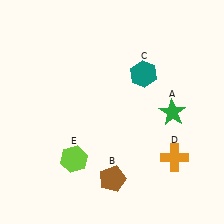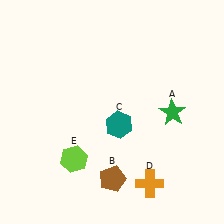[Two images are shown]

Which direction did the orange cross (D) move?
The orange cross (D) moved down.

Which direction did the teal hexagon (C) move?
The teal hexagon (C) moved down.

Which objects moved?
The objects that moved are: the teal hexagon (C), the orange cross (D).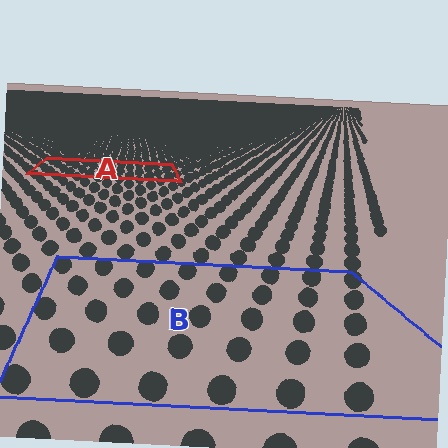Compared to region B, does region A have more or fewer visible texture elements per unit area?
Region A has more texture elements per unit area — they are packed more densely because it is farther away.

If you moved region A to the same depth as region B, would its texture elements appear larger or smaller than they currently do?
They would appear larger. At a closer depth, the same texture elements are projected at a bigger on-screen size.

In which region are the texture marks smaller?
The texture marks are smaller in region A, because it is farther away.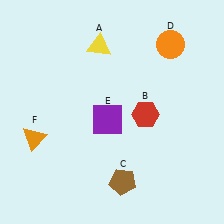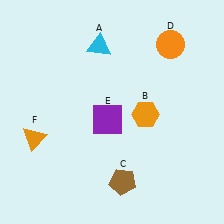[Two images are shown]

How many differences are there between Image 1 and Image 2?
There are 2 differences between the two images.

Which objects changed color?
A changed from yellow to cyan. B changed from red to orange.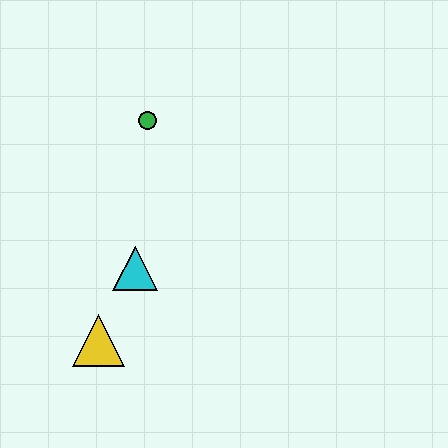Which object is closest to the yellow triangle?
The cyan triangle is closest to the yellow triangle.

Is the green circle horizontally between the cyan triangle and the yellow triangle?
No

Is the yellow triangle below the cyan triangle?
Yes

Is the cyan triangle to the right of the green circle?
No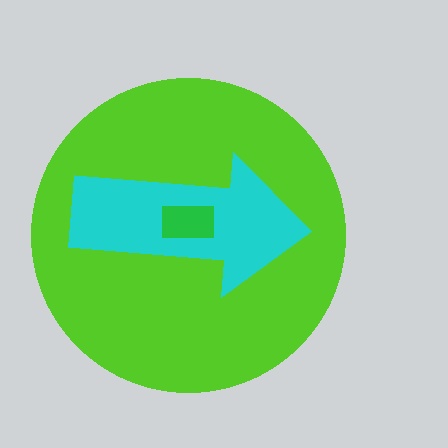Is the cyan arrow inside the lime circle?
Yes.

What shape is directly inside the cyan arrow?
The green rectangle.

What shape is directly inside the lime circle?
The cyan arrow.